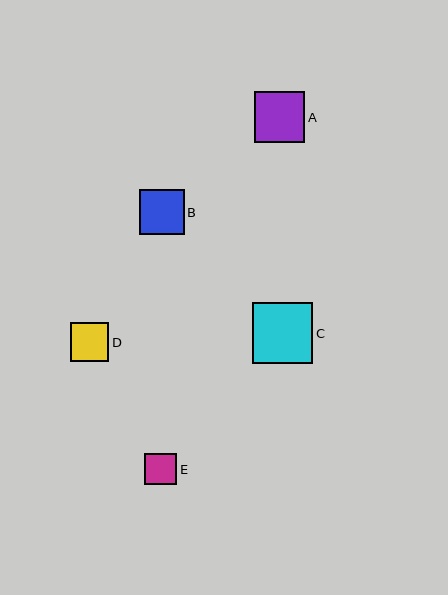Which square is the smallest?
Square E is the smallest with a size of approximately 32 pixels.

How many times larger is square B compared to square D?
Square B is approximately 1.2 times the size of square D.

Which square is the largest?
Square C is the largest with a size of approximately 60 pixels.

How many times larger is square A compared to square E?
Square A is approximately 1.6 times the size of square E.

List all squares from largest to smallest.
From largest to smallest: C, A, B, D, E.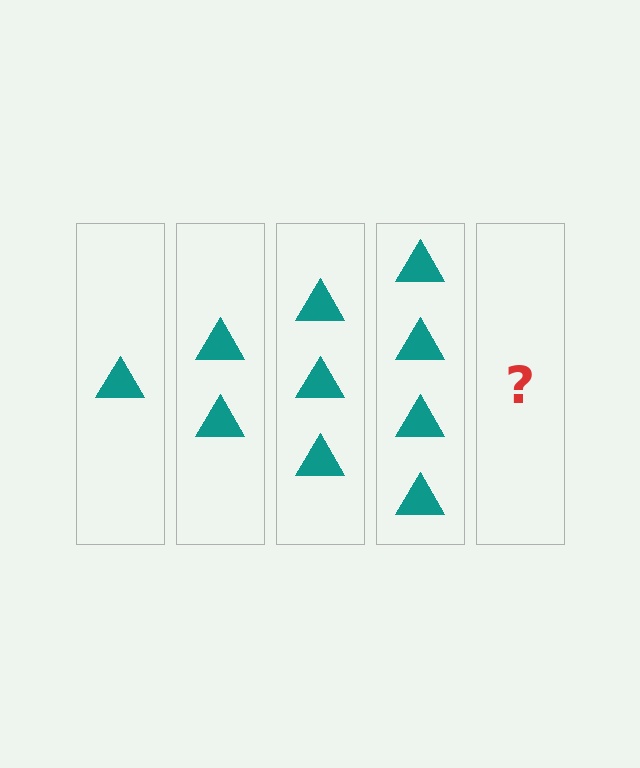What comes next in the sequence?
The next element should be 5 triangles.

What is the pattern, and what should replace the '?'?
The pattern is that each step adds one more triangle. The '?' should be 5 triangles.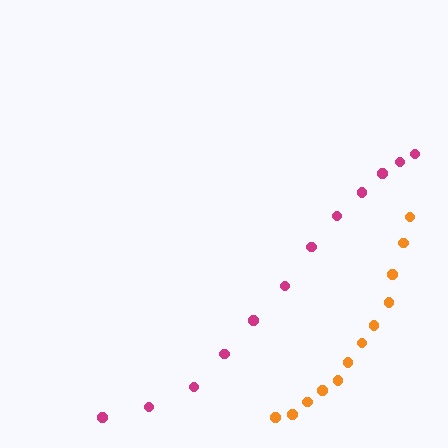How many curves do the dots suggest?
There are 2 distinct paths.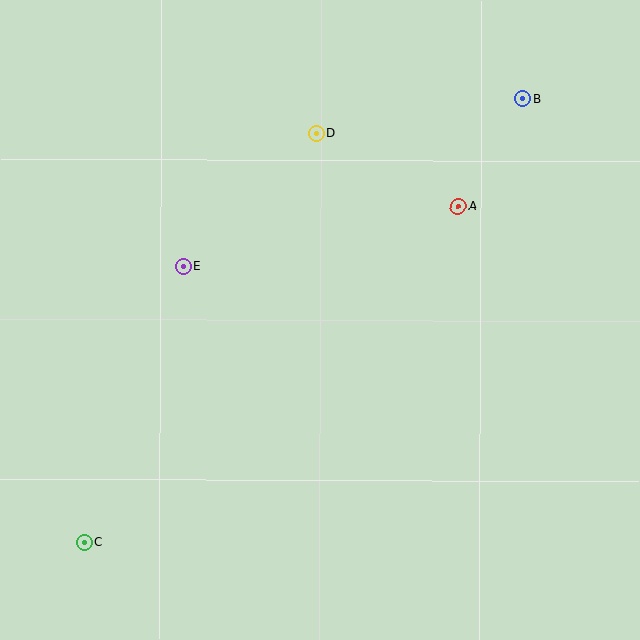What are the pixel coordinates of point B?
Point B is at (523, 99).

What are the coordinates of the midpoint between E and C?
The midpoint between E and C is at (134, 404).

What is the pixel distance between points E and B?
The distance between E and B is 378 pixels.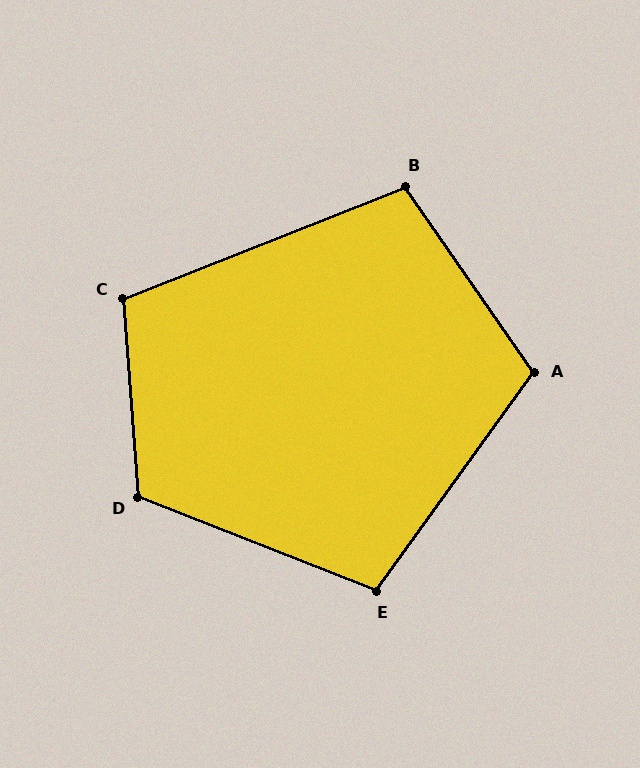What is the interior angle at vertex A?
Approximately 109 degrees (obtuse).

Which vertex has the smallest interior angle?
B, at approximately 103 degrees.